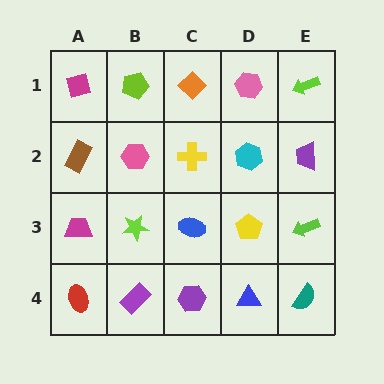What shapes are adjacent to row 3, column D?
A cyan hexagon (row 2, column D), a blue triangle (row 4, column D), a blue ellipse (row 3, column C), a lime arrow (row 3, column E).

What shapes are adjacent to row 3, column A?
A brown rectangle (row 2, column A), a red ellipse (row 4, column A), a lime star (row 3, column B).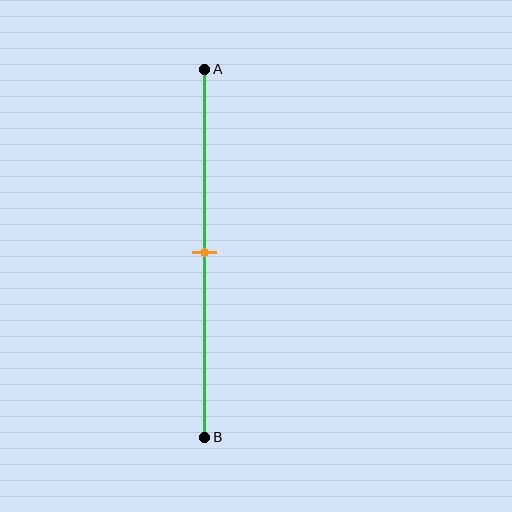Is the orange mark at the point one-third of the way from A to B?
No, the mark is at about 50% from A, not at the 33% one-third point.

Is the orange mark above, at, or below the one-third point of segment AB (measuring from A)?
The orange mark is below the one-third point of segment AB.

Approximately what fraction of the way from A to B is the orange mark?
The orange mark is approximately 50% of the way from A to B.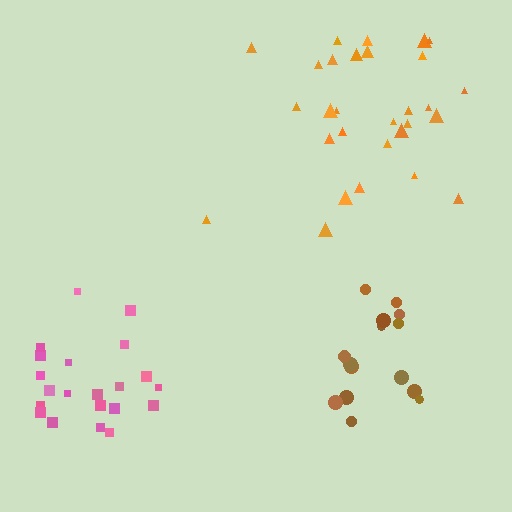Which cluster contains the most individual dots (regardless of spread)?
Orange (29).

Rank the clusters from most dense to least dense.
brown, pink, orange.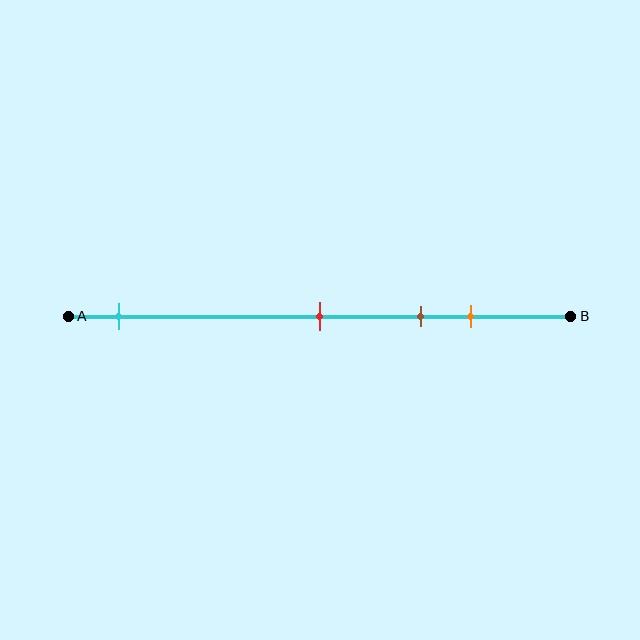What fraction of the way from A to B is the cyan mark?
The cyan mark is approximately 10% (0.1) of the way from A to B.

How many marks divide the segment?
There are 4 marks dividing the segment.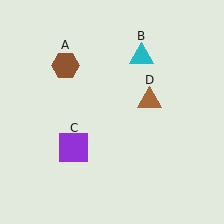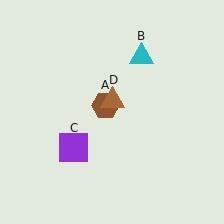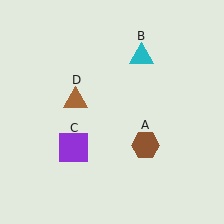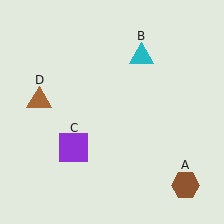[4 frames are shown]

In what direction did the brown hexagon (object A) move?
The brown hexagon (object A) moved down and to the right.